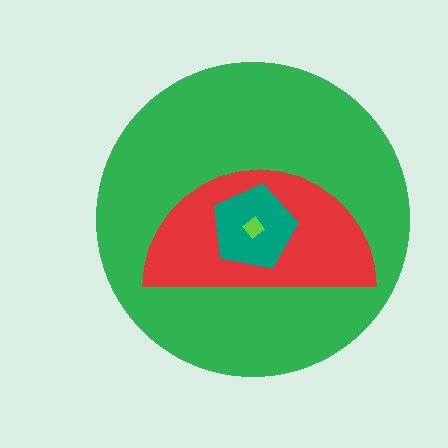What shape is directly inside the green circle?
The red semicircle.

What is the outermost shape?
The green circle.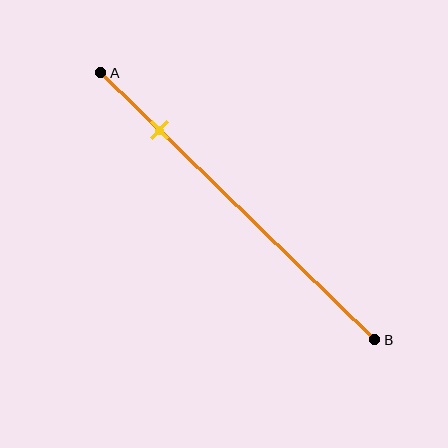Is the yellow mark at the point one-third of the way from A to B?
No, the mark is at about 20% from A, not at the 33% one-third point.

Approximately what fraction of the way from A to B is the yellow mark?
The yellow mark is approximately 20% of the way from A to B.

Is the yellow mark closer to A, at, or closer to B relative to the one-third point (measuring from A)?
The yellow mark is closer to point A than the one-third point of segment AB.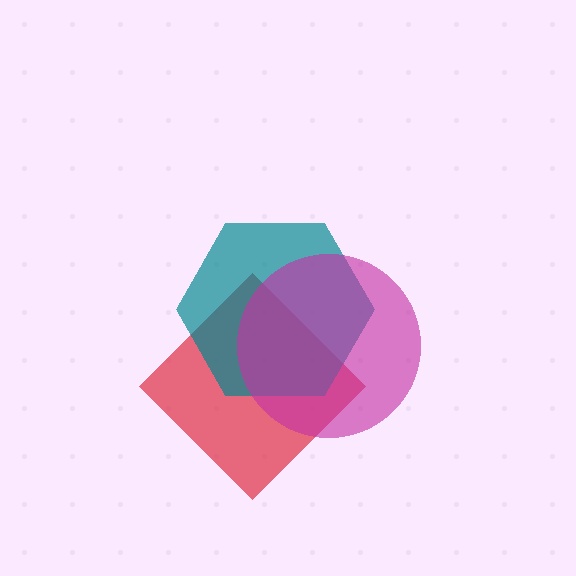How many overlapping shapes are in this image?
There are 3 overlapping shapes in the image.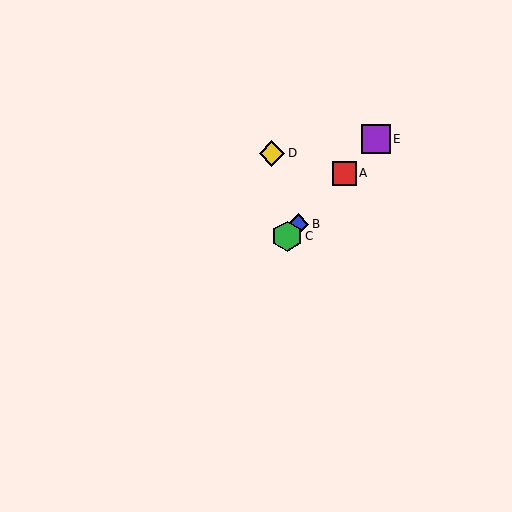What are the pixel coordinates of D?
Object D is at (272, 153).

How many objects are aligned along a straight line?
4 objects (A, B, C, E) are aligned along a straight line.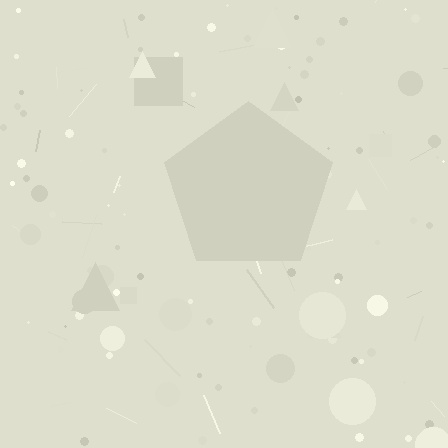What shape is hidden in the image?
A pentagon is hidden in the image.